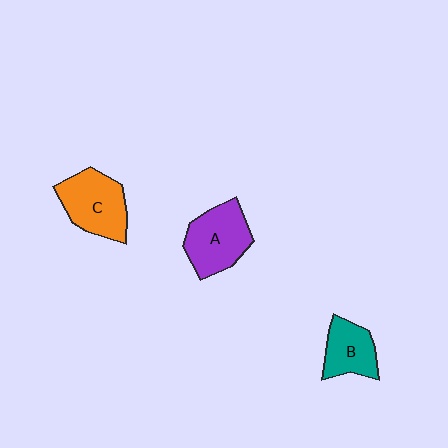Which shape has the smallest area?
Shape B (teal).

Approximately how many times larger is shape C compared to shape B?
Approximately 1.4 times.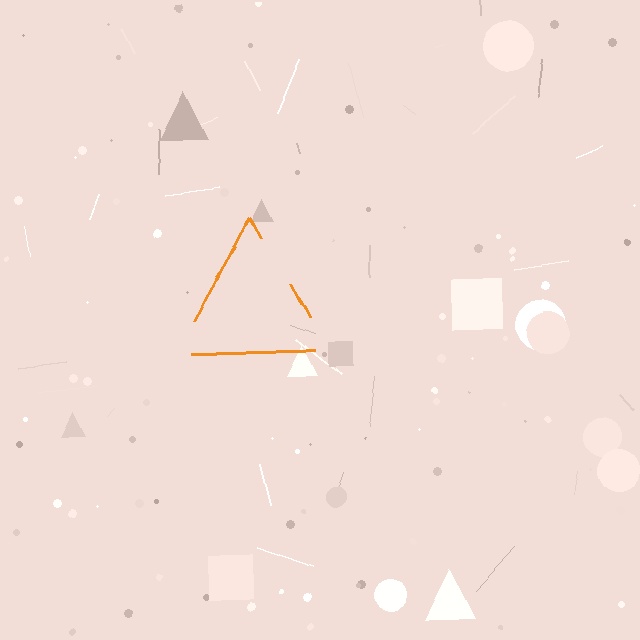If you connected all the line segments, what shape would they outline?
They would outline a triangle.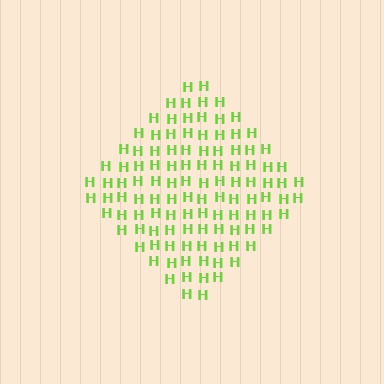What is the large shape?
The large shape is a diamond.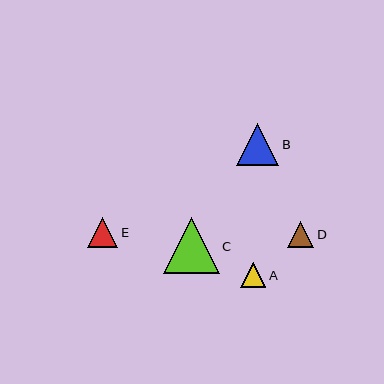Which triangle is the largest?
Triangle C is the largest with a size of approximately 56 pixels.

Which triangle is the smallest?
Triangle A is the smallest with a size of approximately 25 pixels.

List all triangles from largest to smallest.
From largest to smallest: C, B, E, D, A.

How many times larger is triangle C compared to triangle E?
Triangle C is approximately 1.9 times the size of triangle E.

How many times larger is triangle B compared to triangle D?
Triangle B is approximately 1.6 times the size of triangle D.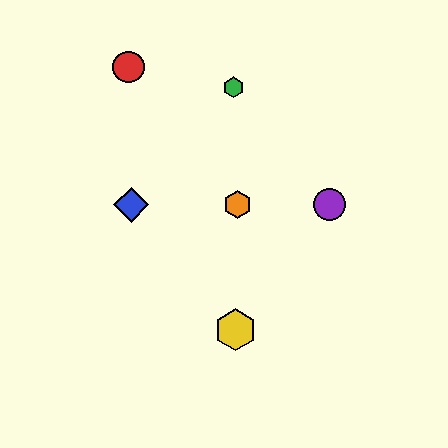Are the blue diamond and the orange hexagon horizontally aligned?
Yes, both are at y≈205.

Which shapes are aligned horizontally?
The blue diamond, the purple circle, the orange hexagon are aligned horizontally.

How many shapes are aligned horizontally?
3 shapes (the blue diamond, the purple circle, the orange hexagon) are aligned horizontally.